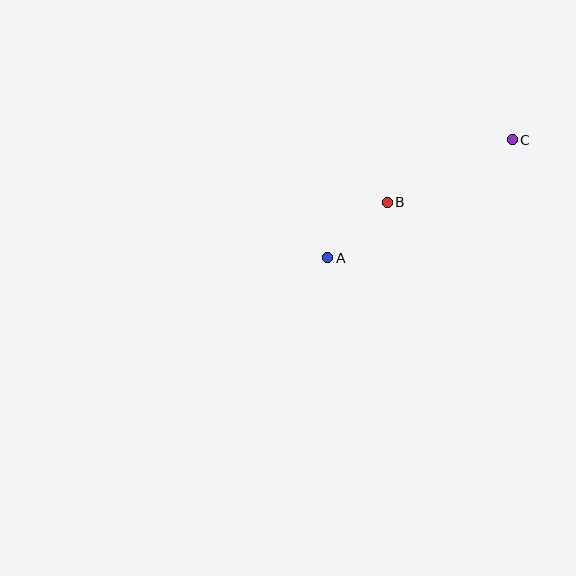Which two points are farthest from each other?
Points A and C are farthest from each other.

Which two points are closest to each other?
Points A and B are closest to each other.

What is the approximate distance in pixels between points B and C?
The distance between B and C is approximately 140 pixels.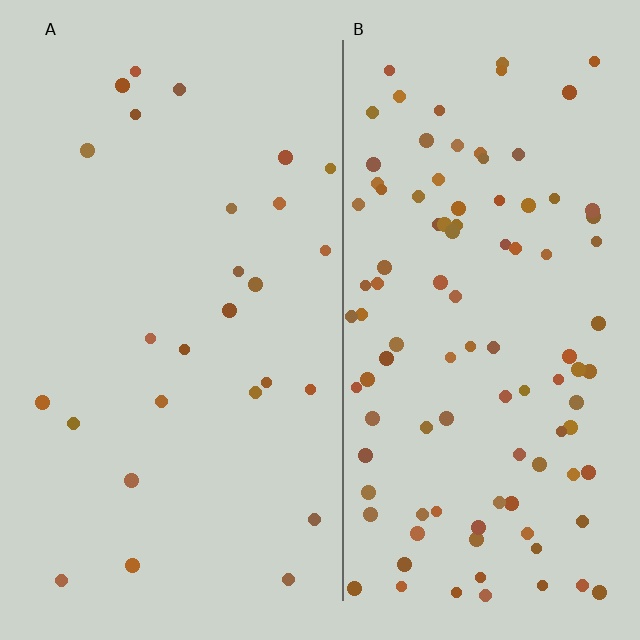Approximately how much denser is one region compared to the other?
Approximately 3.9× — region B over region A.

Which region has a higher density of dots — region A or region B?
B (the right).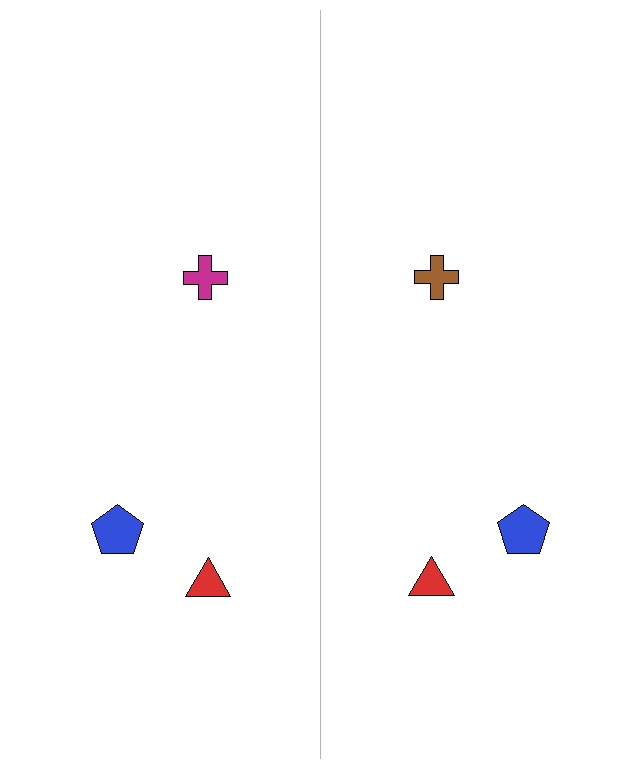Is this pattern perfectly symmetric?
No, the pattern is not perfectly symmetric. The brown cross on the right side breaks the symmetry — its mirror counterpart is magenta.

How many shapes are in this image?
There are 6 shapes in this image.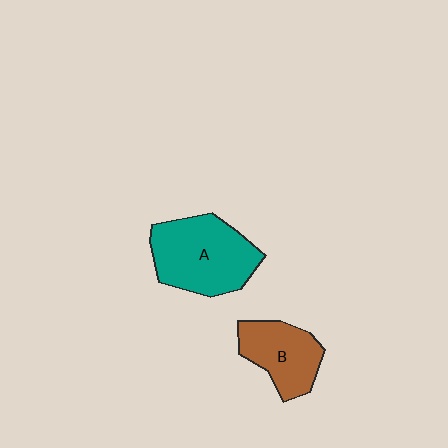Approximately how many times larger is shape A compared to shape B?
Approximately 1.5 times.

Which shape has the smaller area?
Shape B (brown).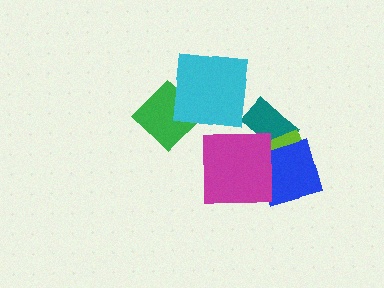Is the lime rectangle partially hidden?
Yes, it is partially covered by another shape.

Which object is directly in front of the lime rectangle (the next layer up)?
The blue square is directly in front of the lime rectangle.